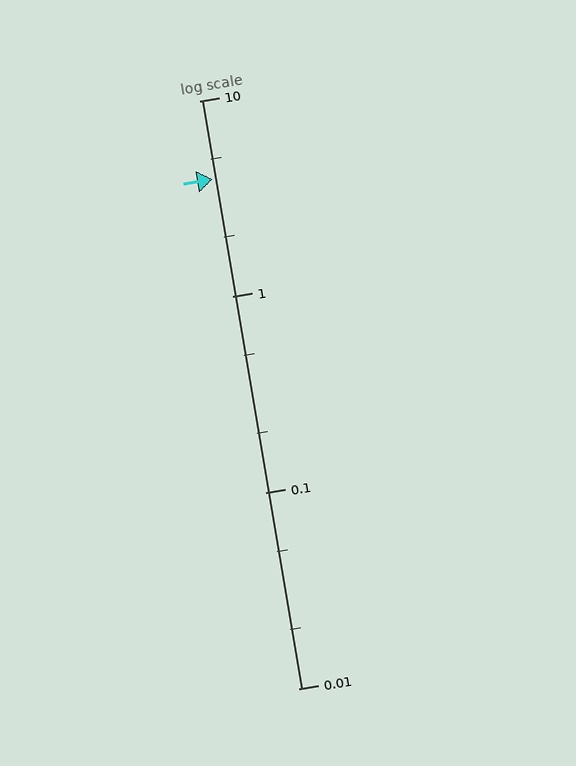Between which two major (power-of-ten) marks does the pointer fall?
The pointer is between 1 and 10.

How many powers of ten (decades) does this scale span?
The scale spans 3 decades, from 0.01 to 10.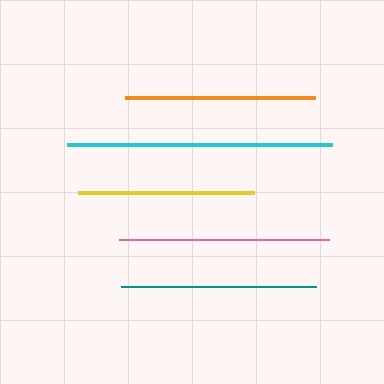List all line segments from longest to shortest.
From longest to shortest: cyan, pink, teal, orange, yellow.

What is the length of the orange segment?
The orange segment is approximately 189 pixels long.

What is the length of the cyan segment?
The cyan segment is approximately 265 pixels long.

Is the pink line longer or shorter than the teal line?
The pink line is longer than the teal line.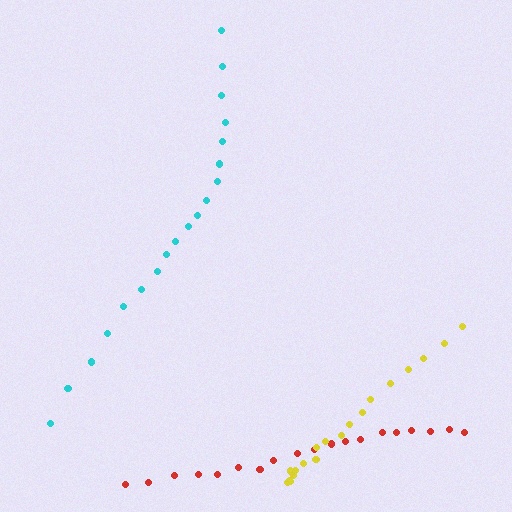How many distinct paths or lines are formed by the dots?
There are 3 distinct paths.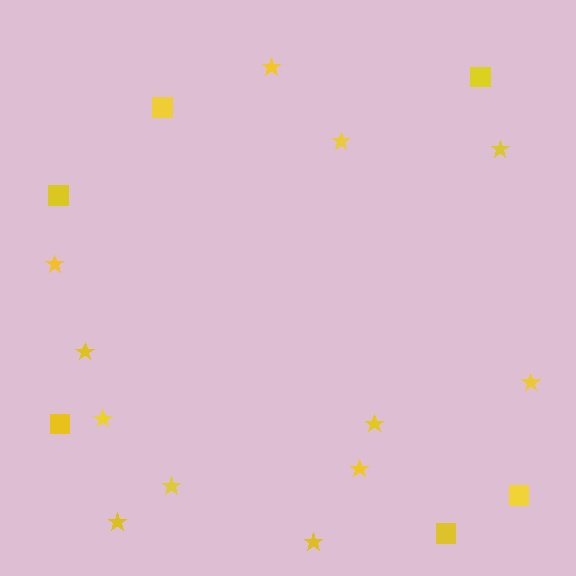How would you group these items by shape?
There are 2 groups: one group of squares (6) and one group of stars (12).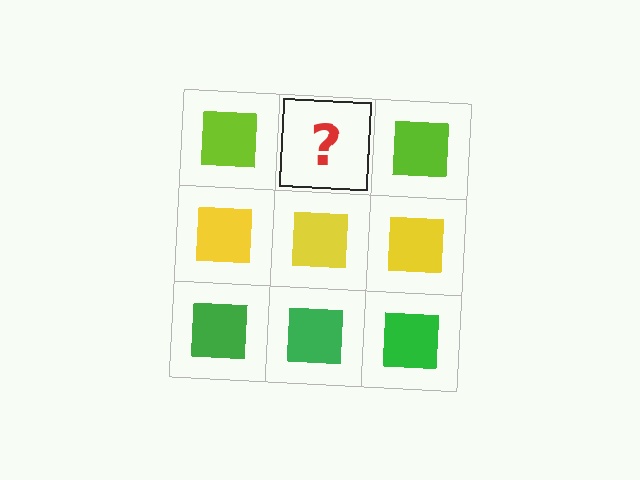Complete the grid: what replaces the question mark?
The question mark should be replaced with a lime square.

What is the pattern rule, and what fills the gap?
The rule is that each row has a consistent color. The gap should be filled with a lime square.